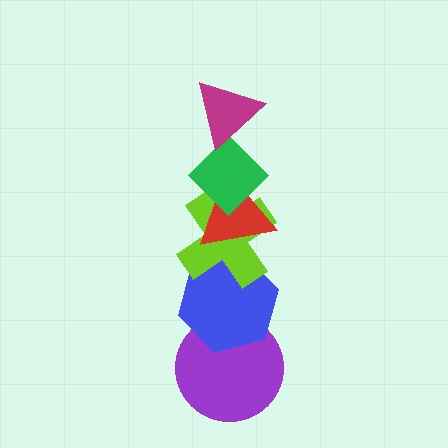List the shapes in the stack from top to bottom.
From top to bottom: the magenta triangle, the green diamond, the red triangle, the lime cross, the blue hexagon, the purple circle.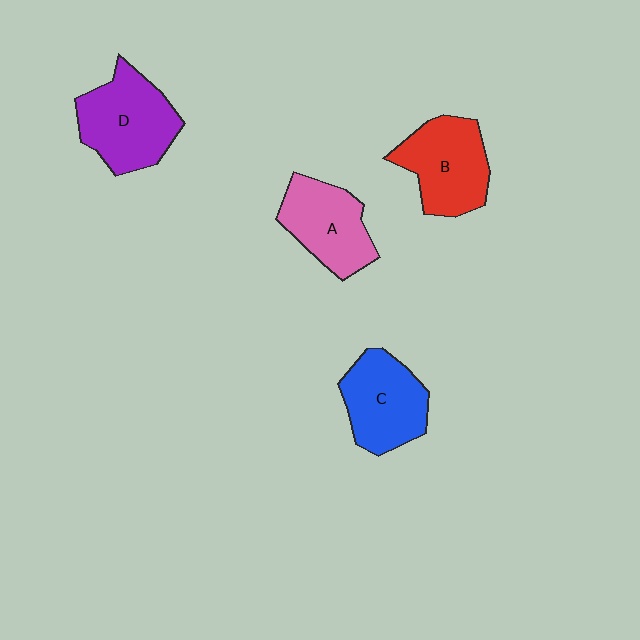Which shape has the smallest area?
Shape A (pink).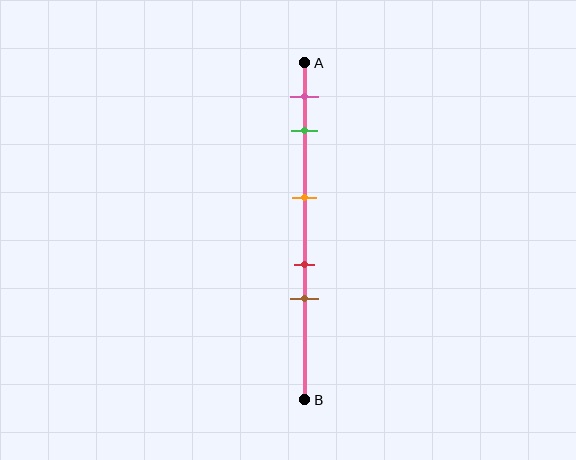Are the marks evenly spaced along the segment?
No, the marks are not evenly spaced.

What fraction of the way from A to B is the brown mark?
The brown mark is approximately 70% (0.7) of the way from A to B.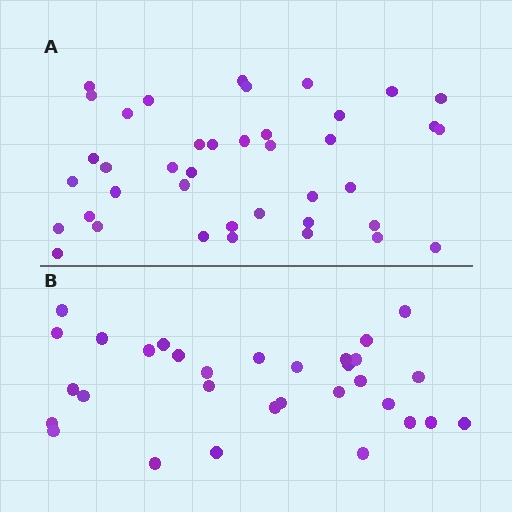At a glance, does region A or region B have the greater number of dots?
Region A (the top region) has more dots.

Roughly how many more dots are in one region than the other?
Region A has roughly 8 or so more dots than region B.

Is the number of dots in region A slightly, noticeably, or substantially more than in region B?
Region A has noticeably more, but not dramatically so. The ratio is roughly 1.3 to 1.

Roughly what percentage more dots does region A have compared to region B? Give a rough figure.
About 30% more.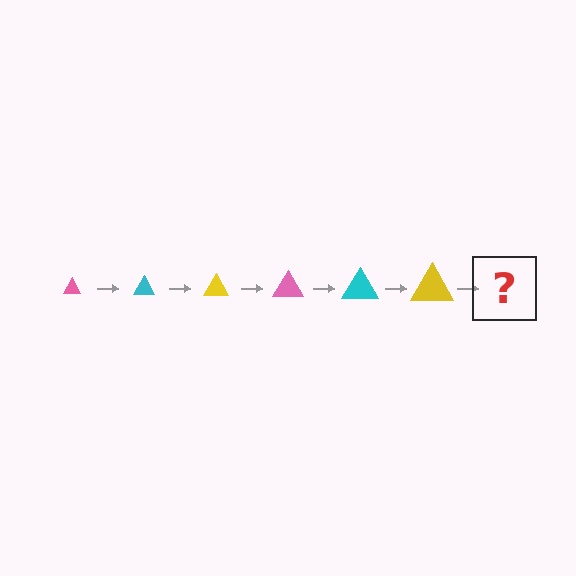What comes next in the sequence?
The next element should be a pink triangle, larger than the previous one.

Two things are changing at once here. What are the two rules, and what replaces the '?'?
The two rules are that the triangle grows larger each step and the color cycles through pink, cyan, and yellow. The '?' should be a pink triangle, larger than the previous one.